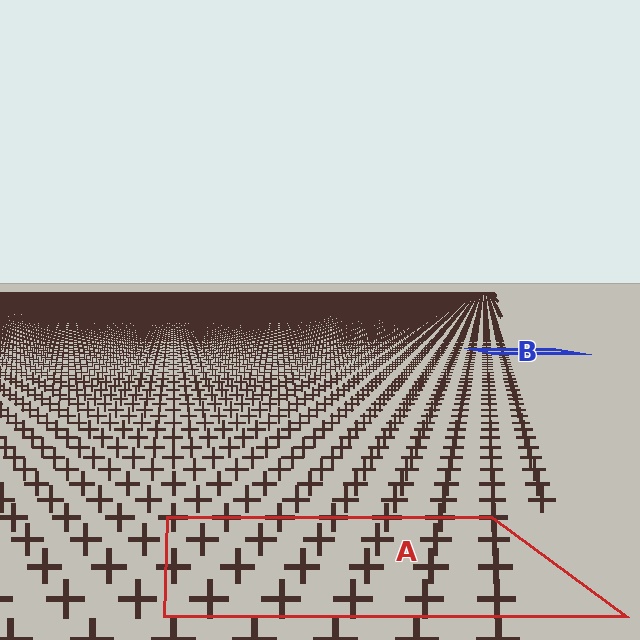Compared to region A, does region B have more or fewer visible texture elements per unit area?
Region B has more texture elements per unit area — they are packed more densely because it is farther away.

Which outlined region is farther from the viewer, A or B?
Region B is farther from the viewer — the texture elements inside it appear smaller and more densely packed.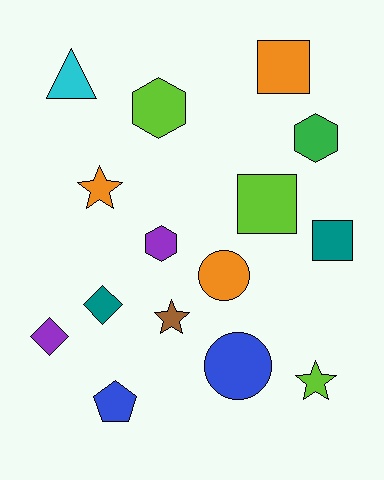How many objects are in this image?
There are 15 objects.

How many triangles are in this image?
There is 1 triangle.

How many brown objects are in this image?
There is 1 brown object.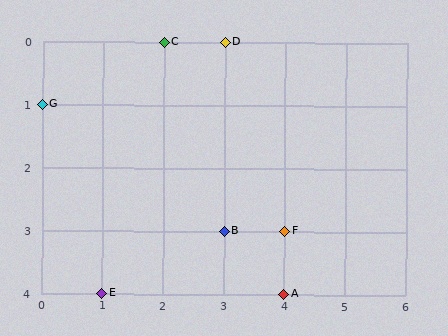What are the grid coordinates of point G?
Point G is at grid coordinates (0, 1).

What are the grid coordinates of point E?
Point E is at grid coordinates (1, 4).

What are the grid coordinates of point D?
Point D is at grid coordinates (3, 0).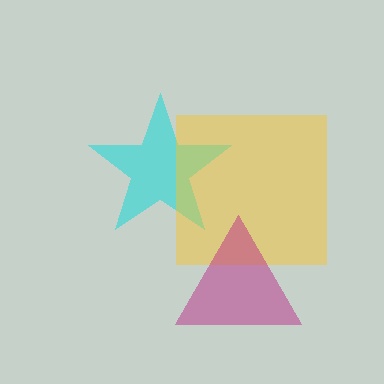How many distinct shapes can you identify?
There are 3 distinct shapes: a cyan star, a yellow square, a magenta triangle.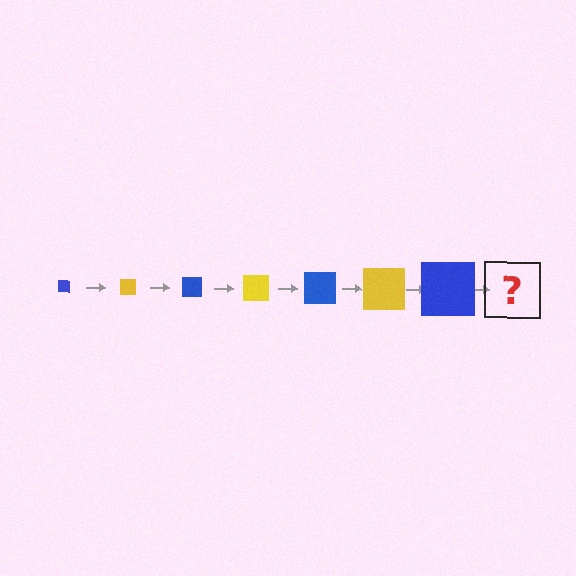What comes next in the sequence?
The next element should be a yellow square, larger than the previous one.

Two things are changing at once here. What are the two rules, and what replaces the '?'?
The two rules are that the square grows larger each step and the color cycles through blue and yellow. The '?' should be a yellow square, larger than the previous one.